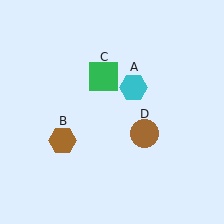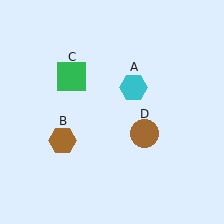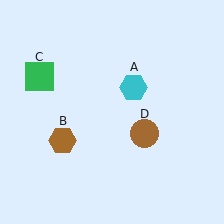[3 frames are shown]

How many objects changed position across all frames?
1 object changed position: green square (object C).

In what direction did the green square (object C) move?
The green square (object C) moved left.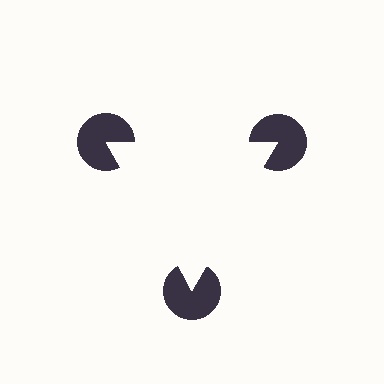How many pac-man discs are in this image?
There are 3 — one at each vertex of the illusory triangle.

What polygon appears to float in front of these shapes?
An illusory triangle — its edges are inferred from the aligned wedge cuts in the pac-man discs, not physically drawn.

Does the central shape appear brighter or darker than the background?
It typically appears slightly brighter than the background, even though no actual brightness change is drawn.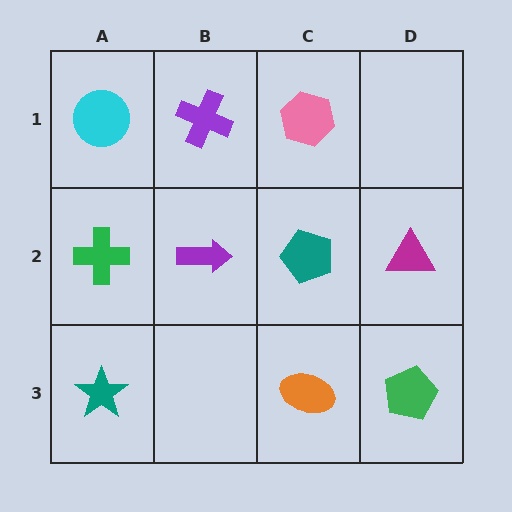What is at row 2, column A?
A green cross.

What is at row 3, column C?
An orange ellipse.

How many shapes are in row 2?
4 shapes.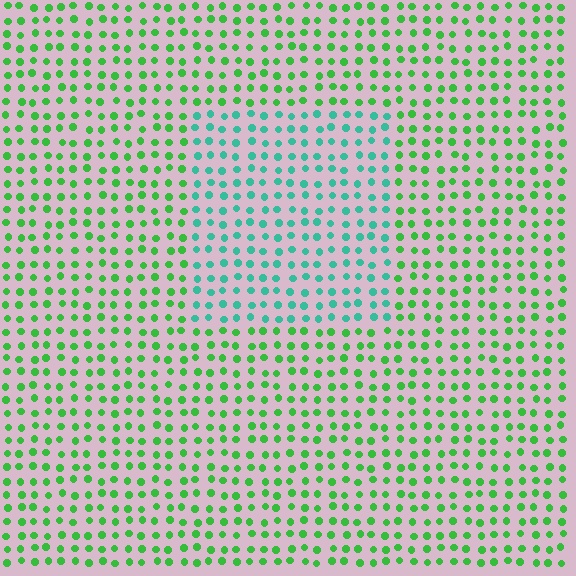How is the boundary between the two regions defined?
The boundary is defined purely by a slight shift in hue (about 43 degrees). Spacing, size, and orientation are identical on both sides.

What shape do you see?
I see a rectangle.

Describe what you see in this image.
The image is filled with small green elements in a uniform arrangement. A rectangle-shaped region is visible where the elements are tinted to a slightly different hue, forming a subtle color boundary.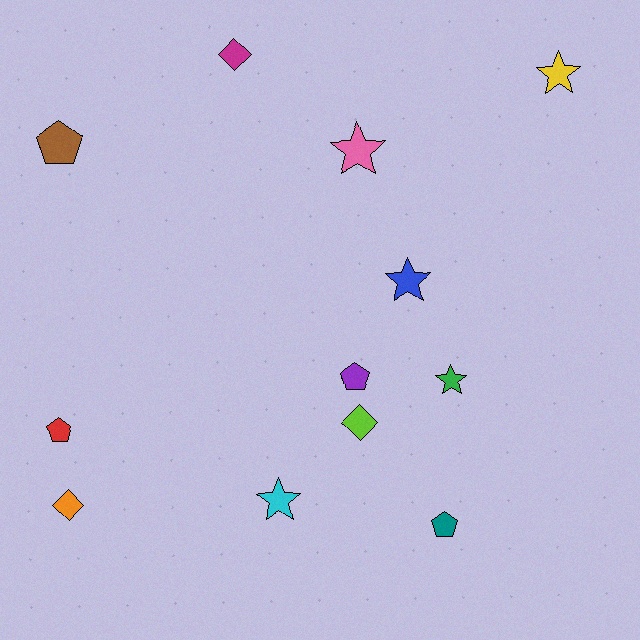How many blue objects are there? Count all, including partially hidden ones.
There is 1 blue object.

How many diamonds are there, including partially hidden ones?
There are 3 diamonds.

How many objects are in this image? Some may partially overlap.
There are 12 objects.